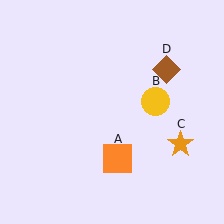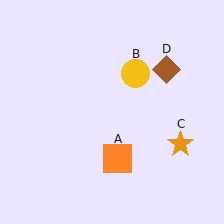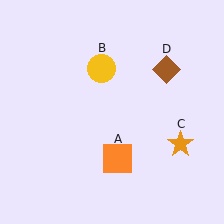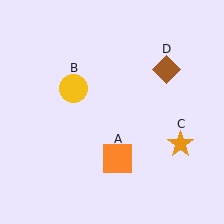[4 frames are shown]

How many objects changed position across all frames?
1 object changed position: yellow circle (object B).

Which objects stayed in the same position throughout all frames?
Orange square (object A) and orange star (object C) and brown diamond (object D) remained stationary.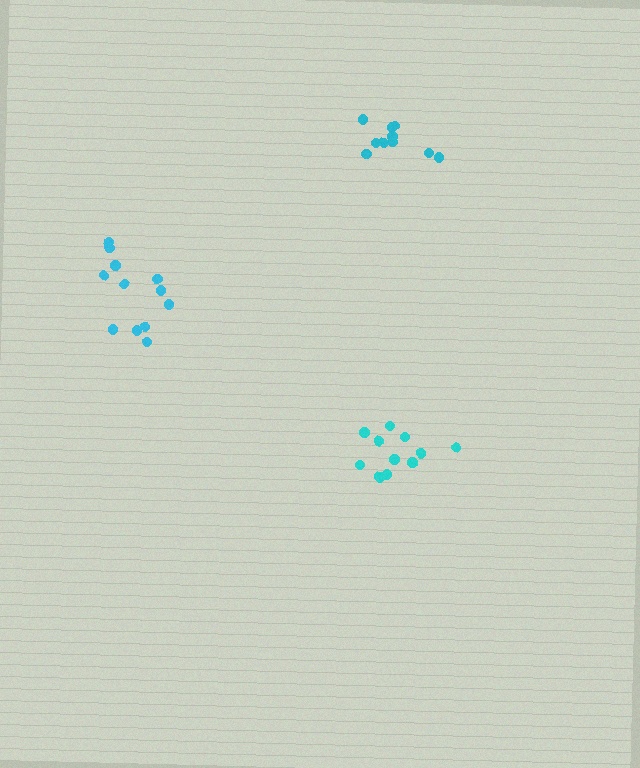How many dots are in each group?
Group 1: 11 dots, Group 2: 10 dots, Group 3: 12 dots (33 total).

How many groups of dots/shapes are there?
There are 3 groups.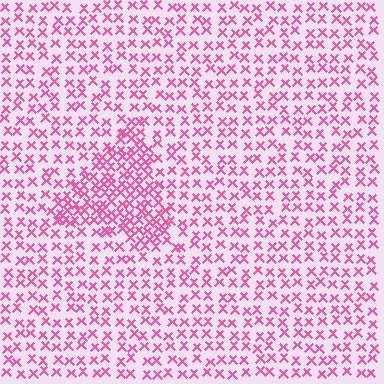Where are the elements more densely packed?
The elements are more densely packed inside the triangle boundary.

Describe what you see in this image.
The image contains small pink elements arranged at two different densities. A triangle-shaped region is visible where the elements are more densely packed than the surrounding area.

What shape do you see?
I see a triangle.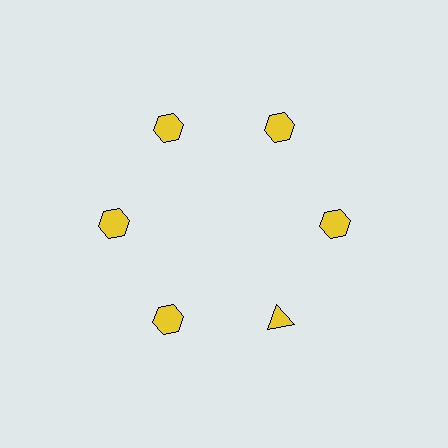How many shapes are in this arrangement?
There are 6 shapes arranged in a ring pattern.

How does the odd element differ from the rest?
It has a different shape: triangle instead of hexagon.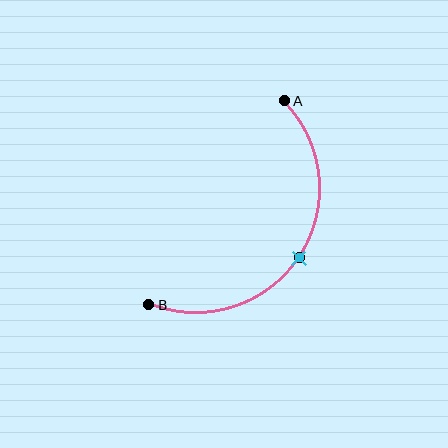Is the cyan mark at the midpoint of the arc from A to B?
Yes. The cyan mark lies on the arc at equal arc-length from both A and B — it is the arc midpoint.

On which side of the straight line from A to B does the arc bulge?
The arc bulges to the right of the straight line connecting A and B.